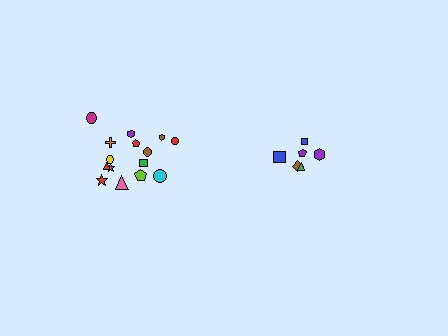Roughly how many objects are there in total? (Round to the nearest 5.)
Roughly 20 objects in total.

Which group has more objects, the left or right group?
The left group.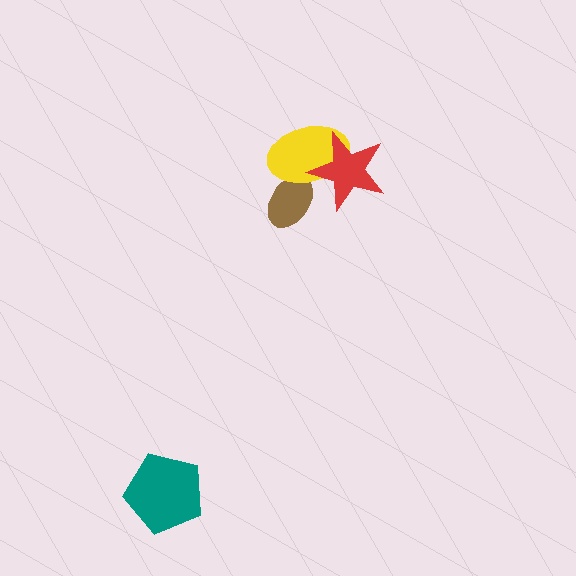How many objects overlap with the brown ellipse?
1 object overlaps with the brown ellipse.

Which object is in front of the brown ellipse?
The yellow ellipse is in front of the brown ellipse.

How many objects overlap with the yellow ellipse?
2 objects overlap with the yellow ellipse.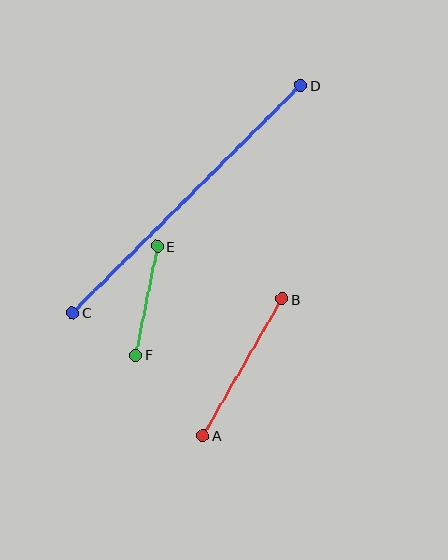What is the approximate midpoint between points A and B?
The midpoint is at approximately (243, 367) pixels.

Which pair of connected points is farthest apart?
Points C and D are farthest apart.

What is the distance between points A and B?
The distance is approximately 158 pixels.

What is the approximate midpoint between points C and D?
The midpoint is at approximately (187, 199) pixels.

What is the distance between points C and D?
The distance is approximately 322 pixels.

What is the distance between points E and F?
The distance is approximately 111 pixels.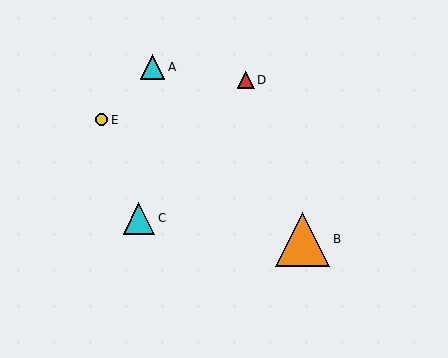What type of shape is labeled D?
Shape D is a red triangle.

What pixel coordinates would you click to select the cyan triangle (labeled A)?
Click at (153, 67) to select the cyan triangle A.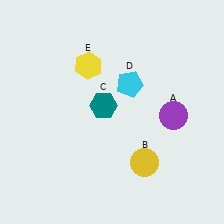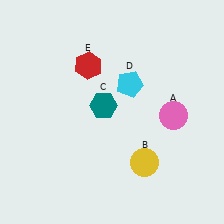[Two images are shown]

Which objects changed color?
A changed from purple to pink. E changed from yellow to red.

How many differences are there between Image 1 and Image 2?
There are 2 differences between the two images.